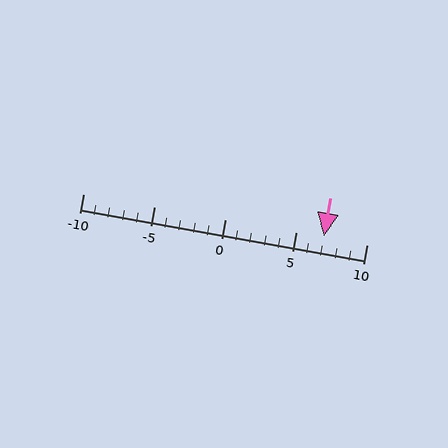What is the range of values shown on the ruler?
The ruler shows values from -10 to 10.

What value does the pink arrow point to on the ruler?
The pink arrow points to approximately 7.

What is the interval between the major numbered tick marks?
The major tick marks are spaced 5 units apart.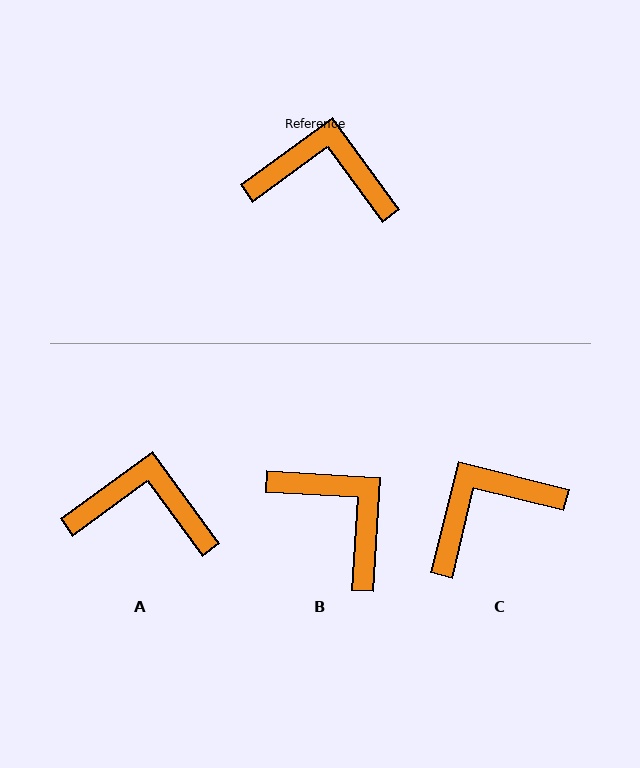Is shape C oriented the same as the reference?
No, it is off by about 40 degrees.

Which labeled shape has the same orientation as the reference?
A.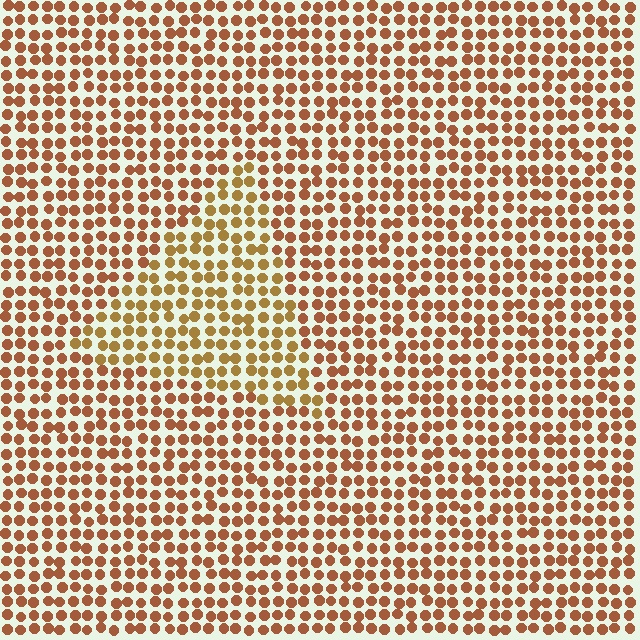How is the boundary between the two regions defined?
The boundary is defined purely by a slight shift in hue (about 22 degrees). Spacing, size, and orientation are identical on both sides.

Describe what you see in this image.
The image is filled with small brown elements in a uniform arrangement. A triangle-shaped region is visible where the elements are tinted to a slightly different hue, forming a subtle color boundary.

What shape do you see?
I see a triangle.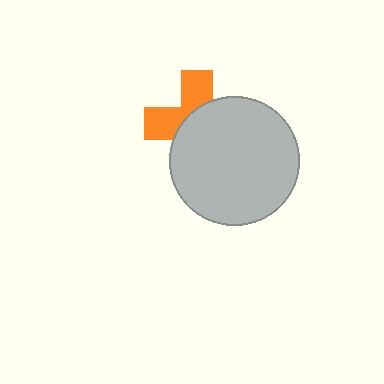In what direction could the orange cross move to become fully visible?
The orange cross could move toward the upper-left. That would shift it out from behind the light gray circle entirely.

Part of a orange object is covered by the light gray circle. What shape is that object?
It is a cross.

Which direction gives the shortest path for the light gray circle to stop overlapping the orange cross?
Moving toward the lower-right gives the shortest separation.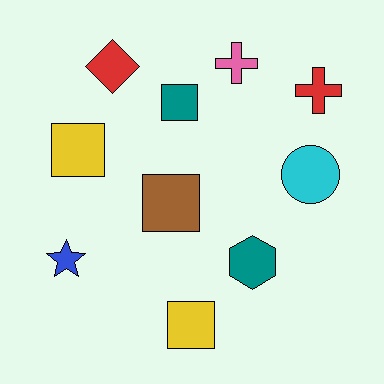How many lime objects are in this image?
There are no lime objects.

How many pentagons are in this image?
There are no pentagons.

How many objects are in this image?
There are 10 objects.